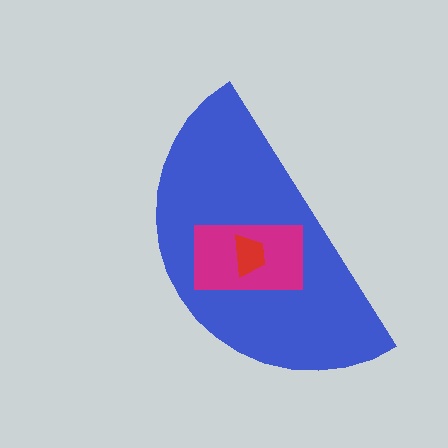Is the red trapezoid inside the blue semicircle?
Yes.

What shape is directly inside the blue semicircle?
The magenta rectangle.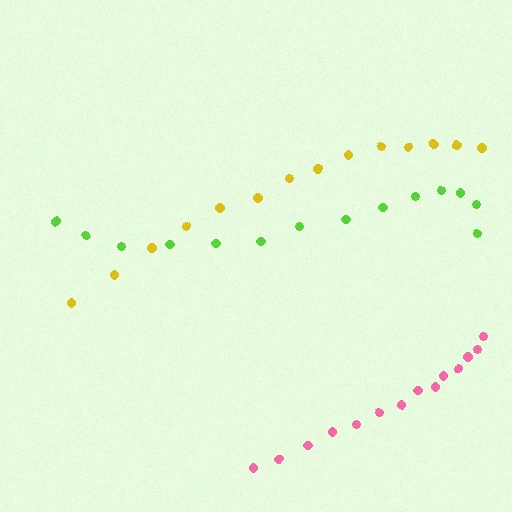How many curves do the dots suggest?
There are 3 distinct paths.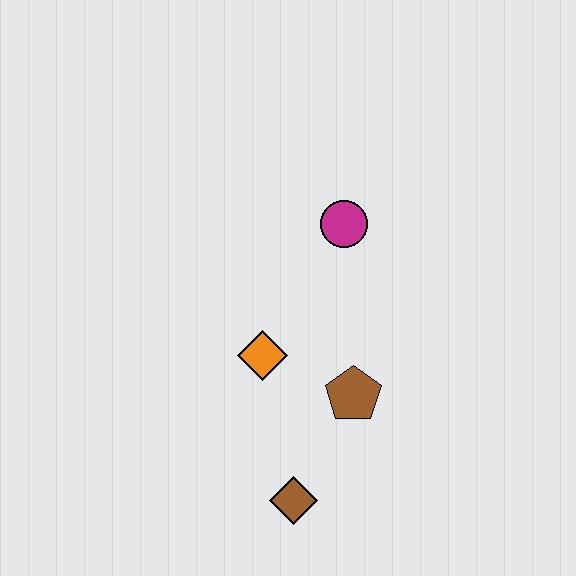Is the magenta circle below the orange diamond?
No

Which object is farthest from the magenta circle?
The brown diamond is farthest from the magenta circle.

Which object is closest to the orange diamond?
The brown pentagon is closest to the orange diamond.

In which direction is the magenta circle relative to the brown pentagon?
The magenta circle is above the brown pentagon.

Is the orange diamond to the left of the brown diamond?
Yes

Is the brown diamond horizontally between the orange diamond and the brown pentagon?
Yes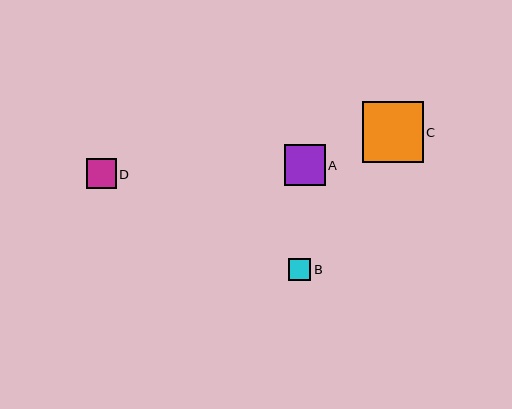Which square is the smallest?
Square B is the smallest with a size of approximately 22 pixels.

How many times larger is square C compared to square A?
Square C is approximately 1.5 times the size of square A.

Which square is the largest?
Square C is the largest with a size of approximately 61 pixels.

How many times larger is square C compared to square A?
Square C is approximately 1.5 times the size of square A.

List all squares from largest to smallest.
From largest to smallest: C, A, D, B.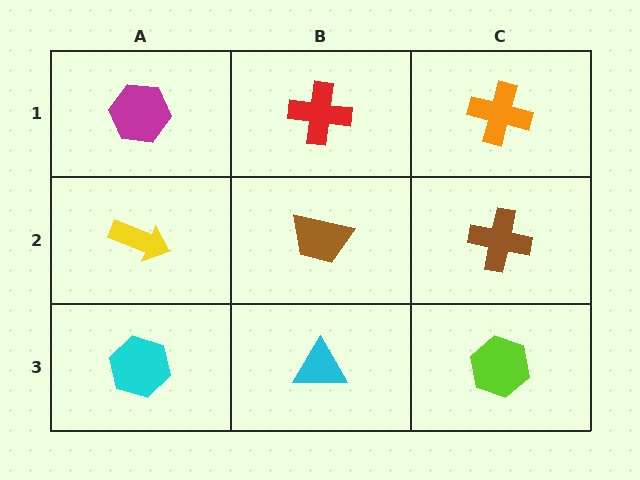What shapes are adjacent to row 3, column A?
A yellow arrow (row 2, column A), a cyan triangle (row 3, column B).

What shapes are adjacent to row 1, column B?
A brown trapezoid (row 2, column B), a magenta hexagon (row 1, column A), an orange cross (row 1, column C).